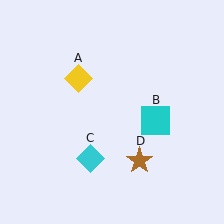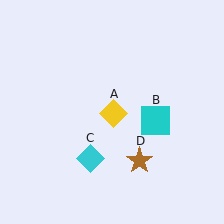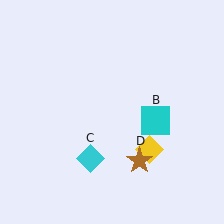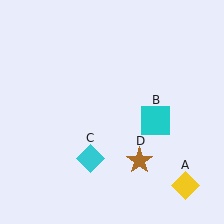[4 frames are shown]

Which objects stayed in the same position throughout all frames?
Cyan square (object B) and cyan diamond (object C) and brown star (object D) remained stationary.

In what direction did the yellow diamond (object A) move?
The yellow diamond (object A) moved down and to the right.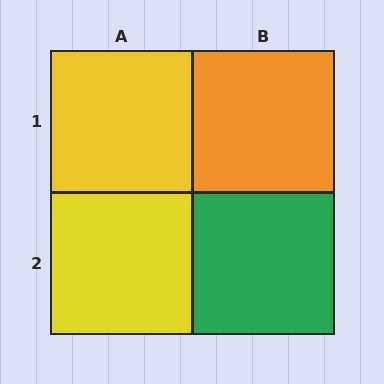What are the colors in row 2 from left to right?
Yellow, green.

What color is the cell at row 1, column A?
Yellow.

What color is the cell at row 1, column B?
Orange.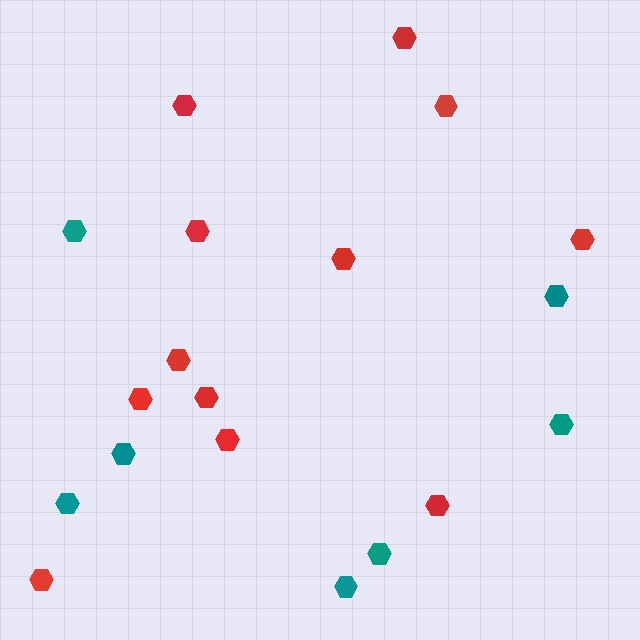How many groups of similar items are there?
There are 2 groups: one group of red hexagons (12) and one group of teal hexagons (7).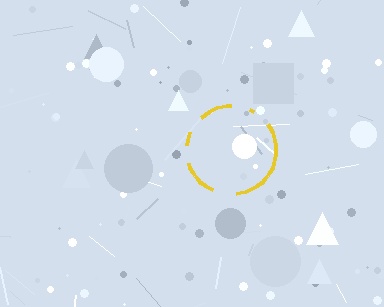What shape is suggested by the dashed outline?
The dashed outline suggests a circle.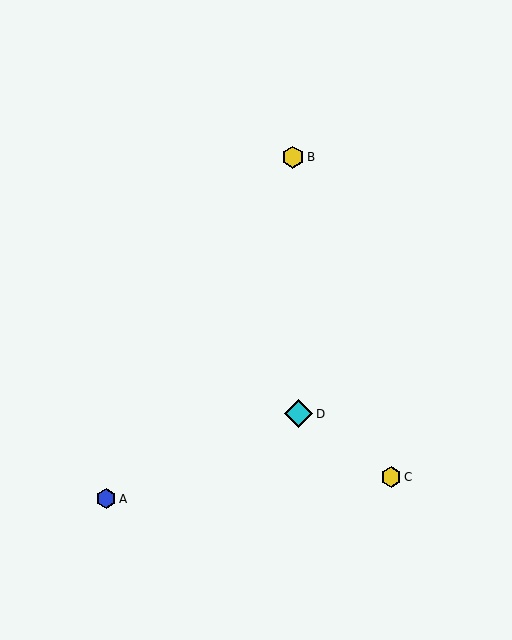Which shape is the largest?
The cyan diamond (labeled D) is the largest.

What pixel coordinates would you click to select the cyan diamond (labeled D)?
Click at (298, 414) to select the cyan diamond D.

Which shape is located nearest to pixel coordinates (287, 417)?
The cyan diamond (labeled D) at (298, 414) is nearest to that location.